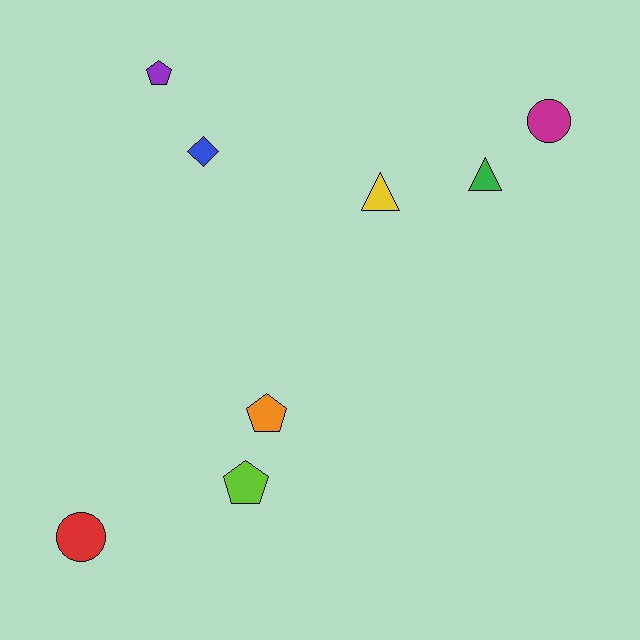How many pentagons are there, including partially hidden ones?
There are 3 pentagons.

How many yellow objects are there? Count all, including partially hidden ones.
There is 1 yellow object.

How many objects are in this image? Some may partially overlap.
There are 8 objects.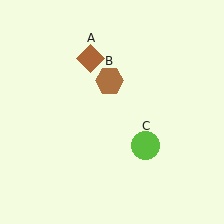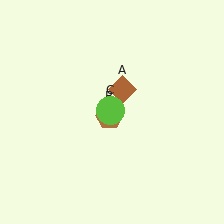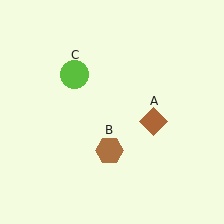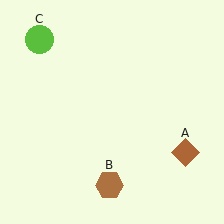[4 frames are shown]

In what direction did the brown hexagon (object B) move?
The brown hexagon (object B) moved down.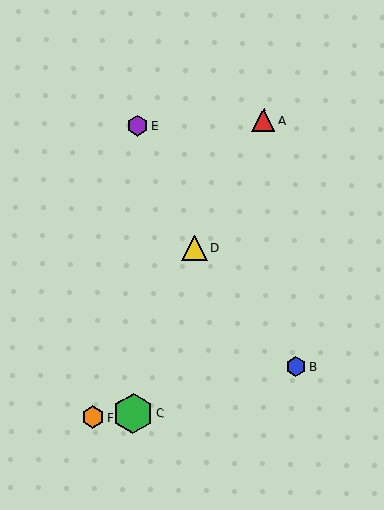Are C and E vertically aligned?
Yes, both are at x≈133.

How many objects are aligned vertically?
2 objects (C, E) are aligned vertically.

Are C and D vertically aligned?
No, C is at x≈133 and D is at x≈195.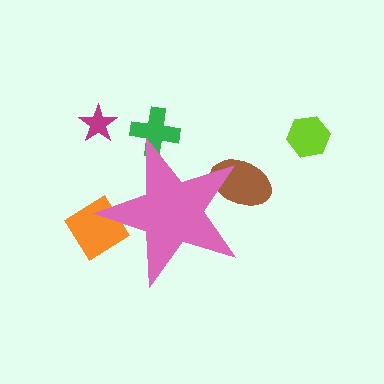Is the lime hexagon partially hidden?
No, the lime hexagon is fully visible.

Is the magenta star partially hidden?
No, the magenta star is fully visible.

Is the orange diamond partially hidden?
Yes, the orange diamond is partially hidden behind the pink star.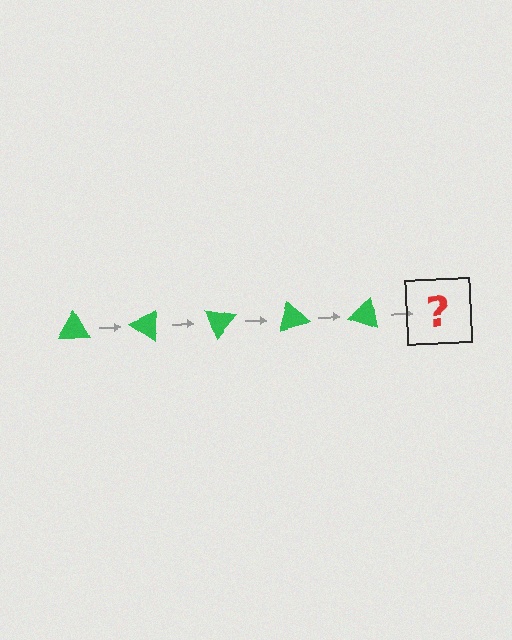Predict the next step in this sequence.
The next step is a green triangle rotated 175 degrees.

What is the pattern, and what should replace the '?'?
The pattern is that the triangle rotates 35 degrees each step. The '?' should be a green triangle rotated 175 degrees.